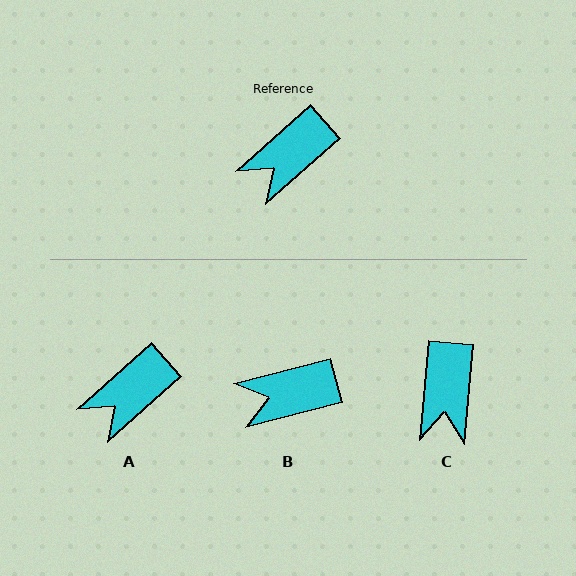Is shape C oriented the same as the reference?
No, it is off by about 43 degrees.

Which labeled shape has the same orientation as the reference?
A.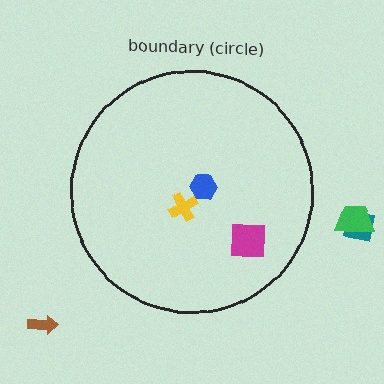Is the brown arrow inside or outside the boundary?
Outside.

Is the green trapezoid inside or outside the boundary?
Outside.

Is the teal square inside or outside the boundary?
Outside.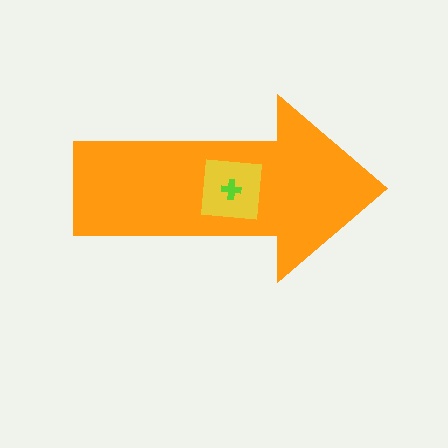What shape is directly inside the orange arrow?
The yellow square.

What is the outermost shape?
The orange arrow.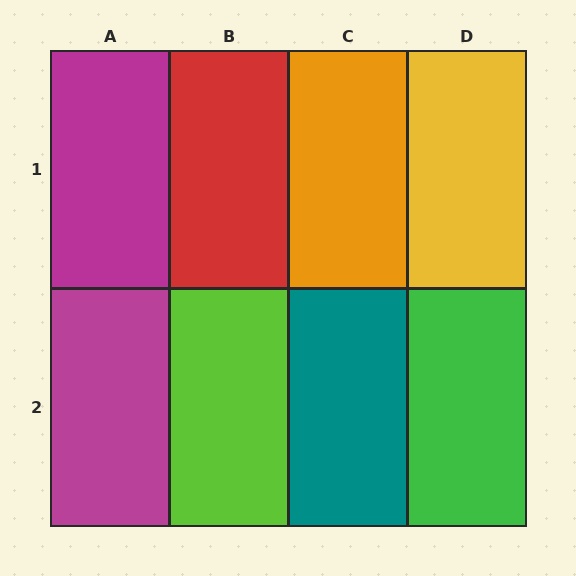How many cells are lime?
1 cell is lime.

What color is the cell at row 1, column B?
Red.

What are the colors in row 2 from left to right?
Magenta, lime, teal, green.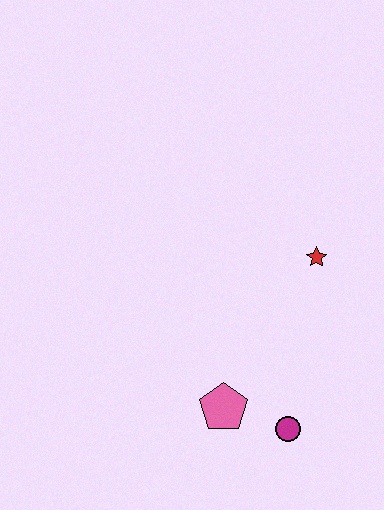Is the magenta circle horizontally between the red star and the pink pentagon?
Yes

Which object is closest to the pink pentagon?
The magenta circle is closest to the pink pentagon.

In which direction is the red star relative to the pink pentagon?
The red star is above the pink pentagon.